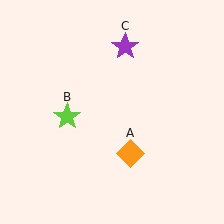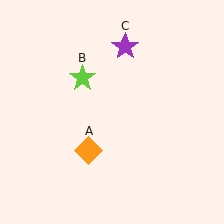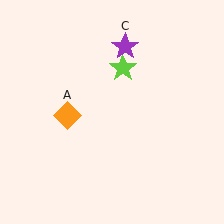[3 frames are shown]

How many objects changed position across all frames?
2 objects changed position: orange diamond (object A), lime star (object B).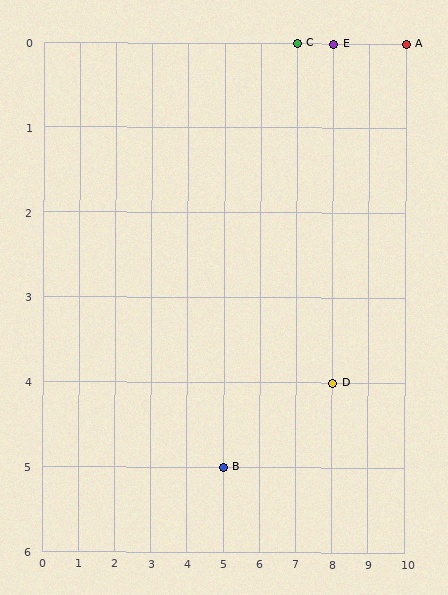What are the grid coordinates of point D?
Point D is at grid coordinates (8, 4).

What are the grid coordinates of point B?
Point B is at grid coordinates (5, 5).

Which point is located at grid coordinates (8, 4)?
Point D is at (8, 4).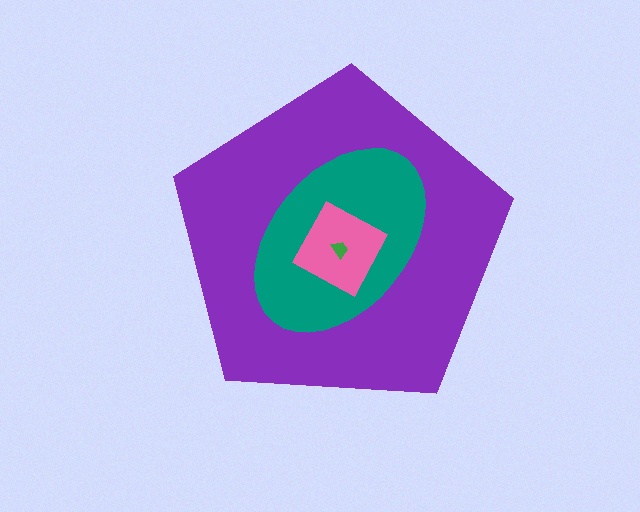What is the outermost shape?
The purple pentagon.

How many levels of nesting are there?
4.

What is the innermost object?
The green trapezoid.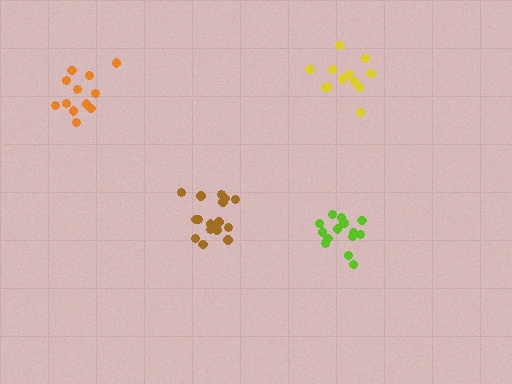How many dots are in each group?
Group 1: 14 dots, Group 2: 12 dots, Group 3: 12 dots, Group 4: 16 dots (54 total).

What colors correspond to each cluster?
The clusters are colored: lime, yellow, orange, brown.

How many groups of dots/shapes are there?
There are 4 groups.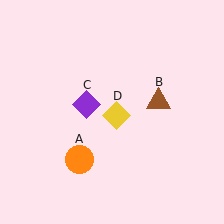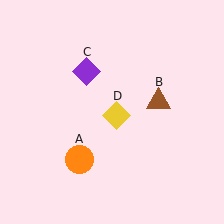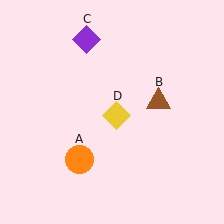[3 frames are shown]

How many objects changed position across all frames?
1 object changed position: purple diamond (object C).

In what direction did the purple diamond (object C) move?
The purple diamond (object C) moved up.